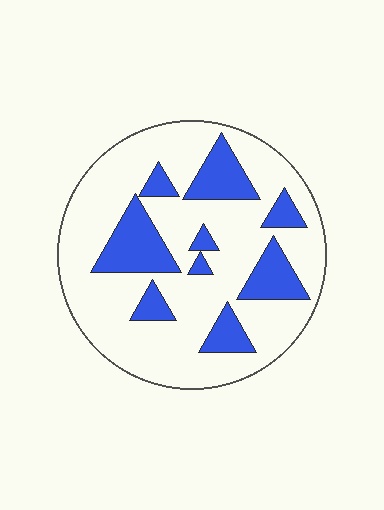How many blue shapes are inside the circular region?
9.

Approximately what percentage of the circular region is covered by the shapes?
Approximately 25%.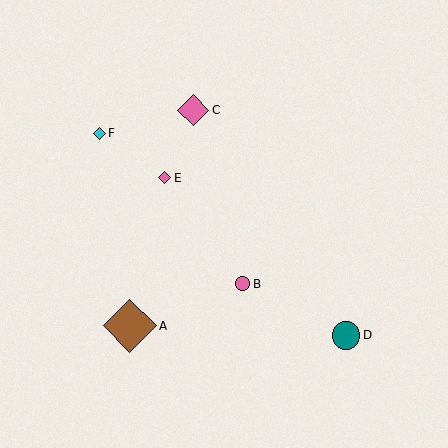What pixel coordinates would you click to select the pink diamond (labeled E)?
Click at (165, 178) to select the pink diamond E.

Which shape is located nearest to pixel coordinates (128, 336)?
The brown diamond (labeled A) at (130, 326) is nearest to that location.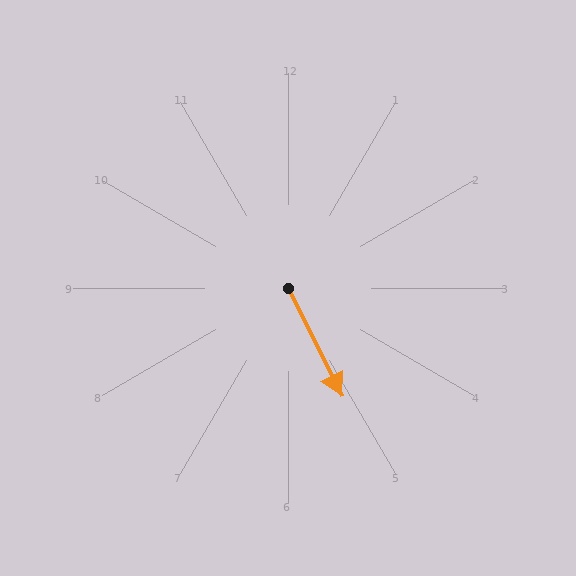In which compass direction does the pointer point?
Southeast.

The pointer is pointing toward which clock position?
Roughly 5 o'clock.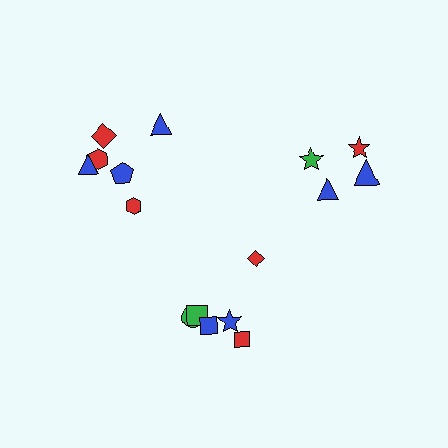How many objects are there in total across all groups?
There are 16 objects.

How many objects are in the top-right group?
There are 4 objects.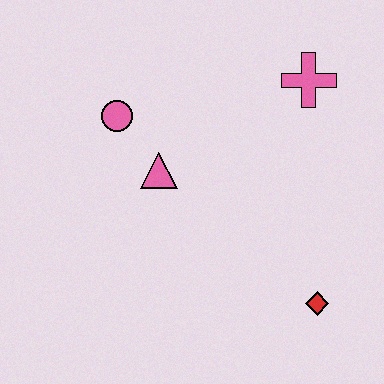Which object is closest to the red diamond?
The pink triangle is closest to the red diamond.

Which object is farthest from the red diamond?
The pink circle is farthest from the red diamond.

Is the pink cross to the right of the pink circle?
Yes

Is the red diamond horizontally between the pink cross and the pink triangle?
No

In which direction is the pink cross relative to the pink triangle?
The pink cross is to the right of the pink triangle.